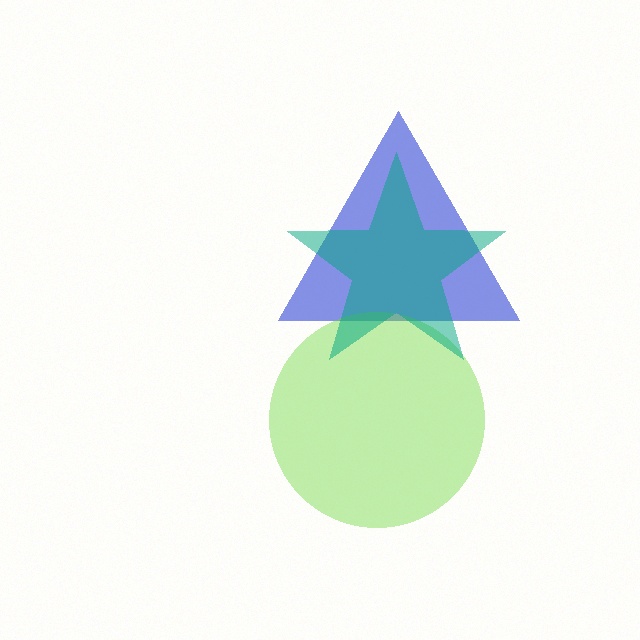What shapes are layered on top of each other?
The layered shapes are: a blue triangle, a lime circle, a teal star.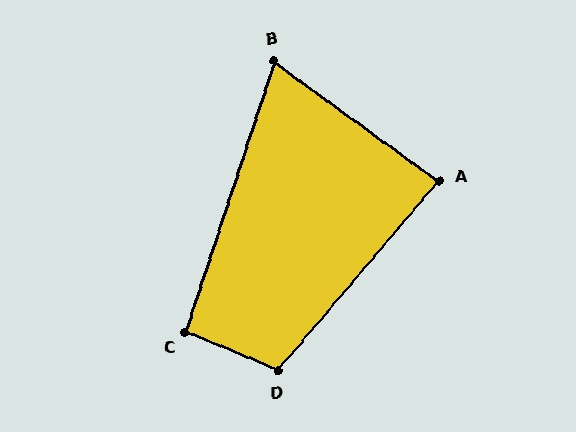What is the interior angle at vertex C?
Approximately 94 degrees (approximately right).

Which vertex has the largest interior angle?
D, at approximately 108 degrees.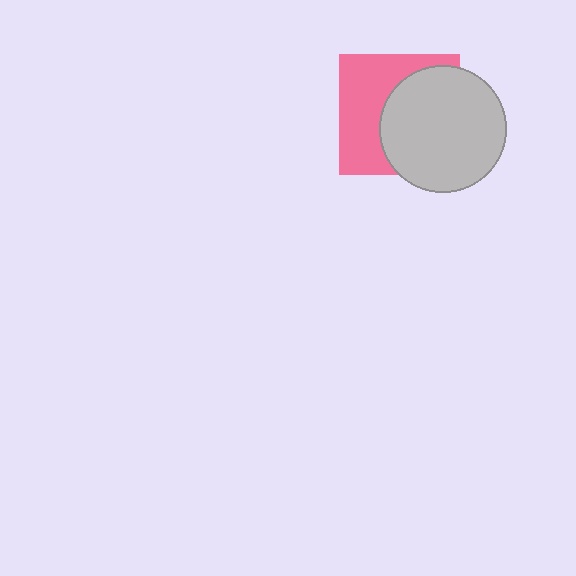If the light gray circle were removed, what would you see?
You would see the complete pink square.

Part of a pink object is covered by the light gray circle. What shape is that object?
It is a square.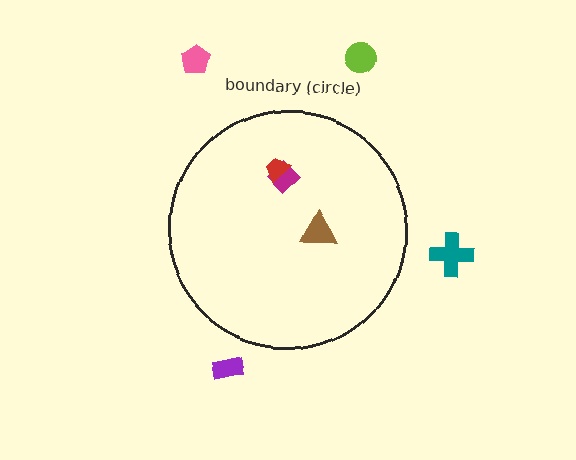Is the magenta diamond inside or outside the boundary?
Inside.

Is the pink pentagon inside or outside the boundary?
Outside.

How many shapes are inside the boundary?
3 inside, 4 outside.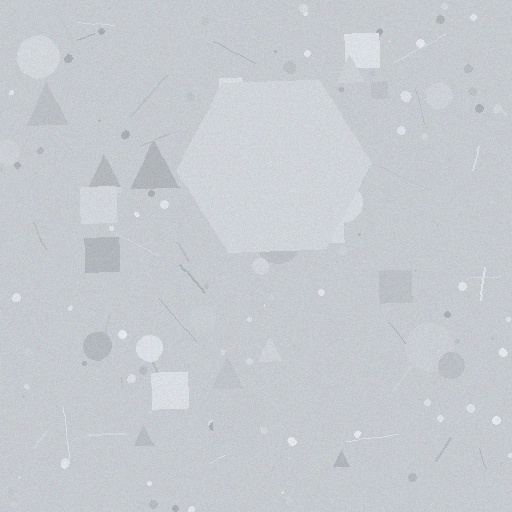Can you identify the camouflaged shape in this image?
The camouflaged shape is a hexagon.